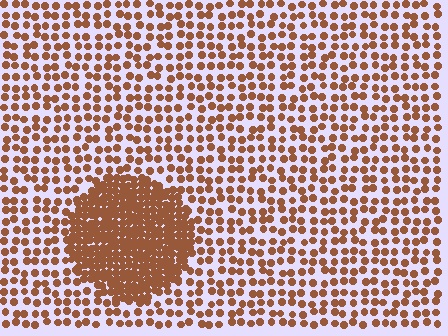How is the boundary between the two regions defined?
The boundary is defined by a change in element density (approximately 2.7x ratio). All elements are the same color, size, and shape.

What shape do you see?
I see a circle.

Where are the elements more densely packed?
The elements are more densely packed inside the circle boundary.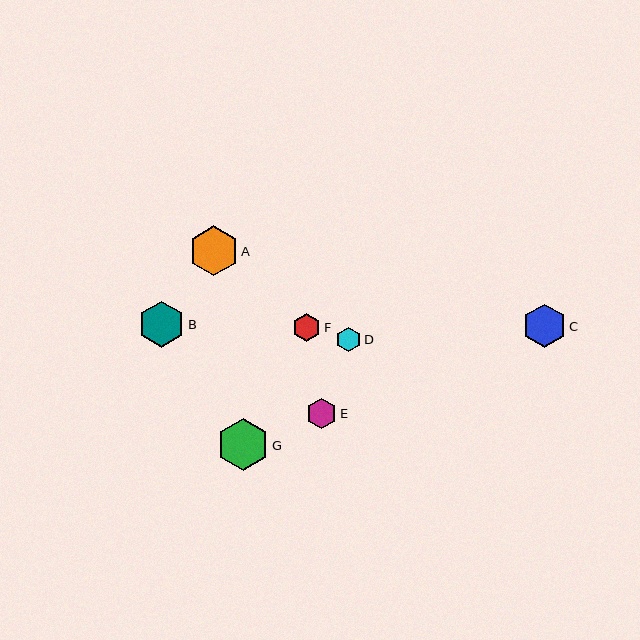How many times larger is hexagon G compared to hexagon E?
Hexagon G is approximately 1.7 times the size of hexagon E.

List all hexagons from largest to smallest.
From largest to smallest: G, A, B, C, E, F, D.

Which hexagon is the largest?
Hexagon G is the largest with a size of approximately 52 pixels.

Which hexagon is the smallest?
Hexagon D is the smallest with a size of approximately 25 pixels.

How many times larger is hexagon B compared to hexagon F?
Hexagon B is approximately 1.6 times the size of hexagon F.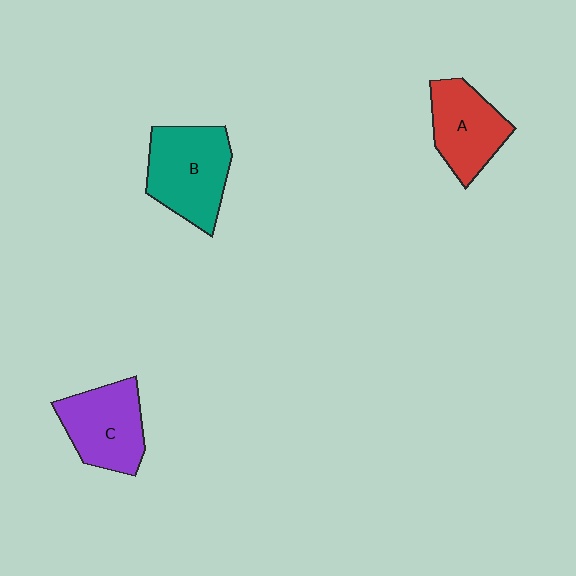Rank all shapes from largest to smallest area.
From largest to smallest: B (teal), C (purple), A (red).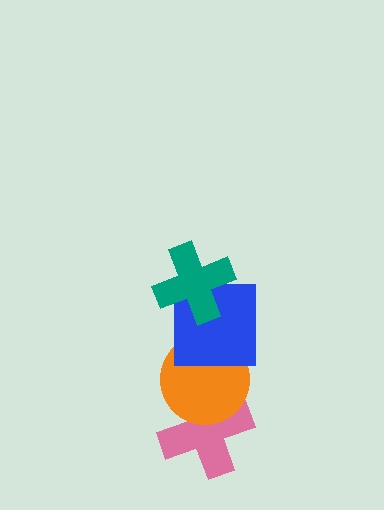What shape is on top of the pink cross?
The orange circle is on top of the pink cross.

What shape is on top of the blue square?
The teal cross is on top of the blue square.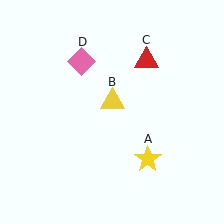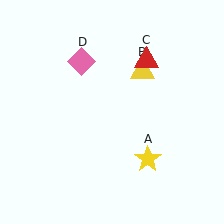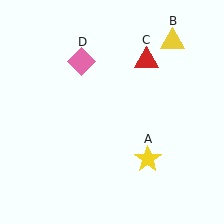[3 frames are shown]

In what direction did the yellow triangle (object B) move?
The yellow triangle (object B) moved up and to the right.